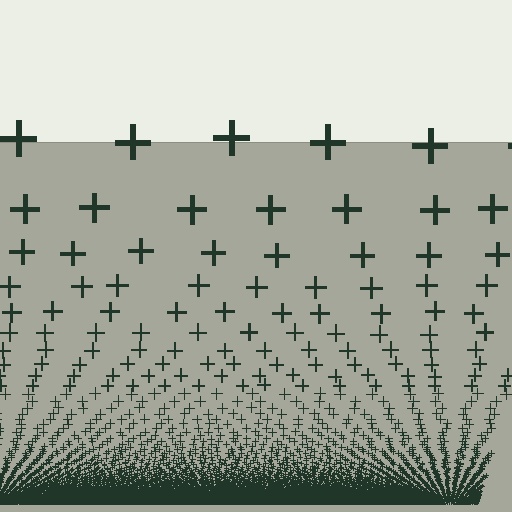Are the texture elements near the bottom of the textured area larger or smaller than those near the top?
Smaller. The gradient is inverted — elements near the bottom are smaller and denser.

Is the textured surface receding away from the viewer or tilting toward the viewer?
The surface appears to tilt toward the viewer. Texture elements get larger and sparser toward the top.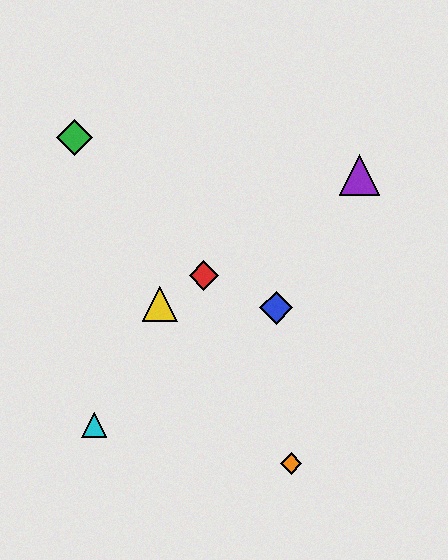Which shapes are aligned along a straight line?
The red diamond, the yellow triangle, the purple triangle are aligned along a straight line.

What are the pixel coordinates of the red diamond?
The red diamond is at (204, 276).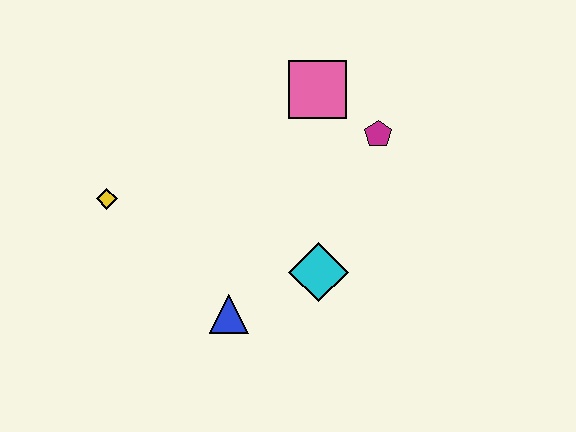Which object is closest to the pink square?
The magenta pentagon is closest to the pink square.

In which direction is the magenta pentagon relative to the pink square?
The magenta pentagon is to the right of the pink square.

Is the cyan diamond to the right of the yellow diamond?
Yes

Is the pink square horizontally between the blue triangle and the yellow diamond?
No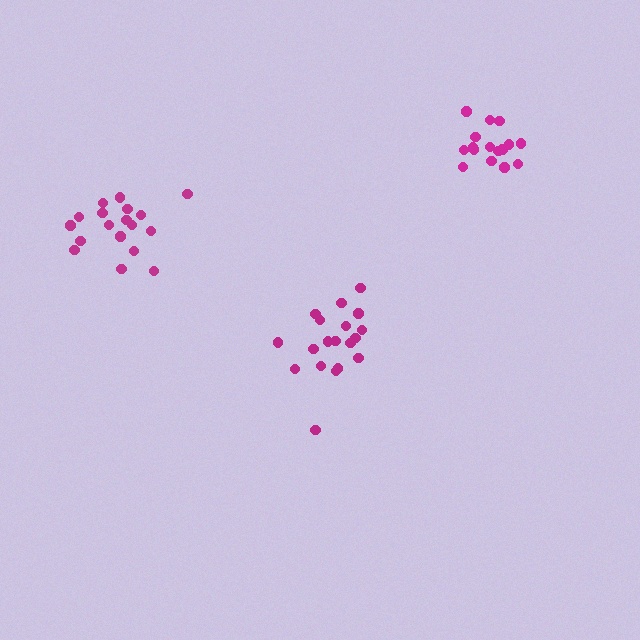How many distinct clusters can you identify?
There are 3 distinct clusters.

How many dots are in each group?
Group 1: 19 dots, Group 2: 18 dots, Group 3: 16 dots (53 total).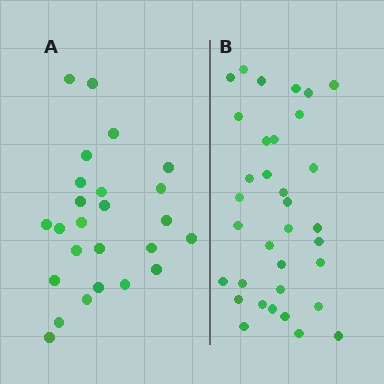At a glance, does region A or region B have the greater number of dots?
Region B (the right region) has more dots.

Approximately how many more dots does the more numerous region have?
Region B has roughly 8 or so more dots than region A.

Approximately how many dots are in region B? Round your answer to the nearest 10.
About 30 dots. (The exact count is 34, which rounds to 30.)